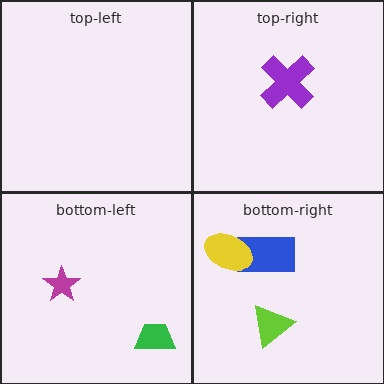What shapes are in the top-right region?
The purple cross.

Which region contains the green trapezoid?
The bottom-left region.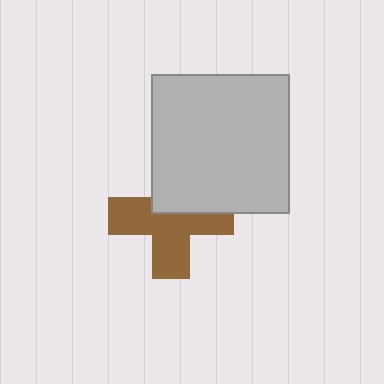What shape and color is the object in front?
The object in front is a light gray square.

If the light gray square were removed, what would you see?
You would see the complete brown cross.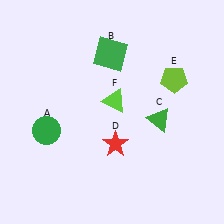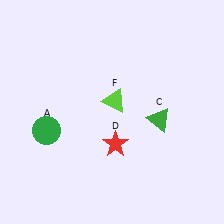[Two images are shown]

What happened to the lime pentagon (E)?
The lime pentagon (E) was removed in Image 2. It was in the top-right area of Image 1.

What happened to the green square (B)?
The green square (B) was removed in Image 2. It was in the top-left area of Image 1.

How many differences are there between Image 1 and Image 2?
There are 2 differences between the two images.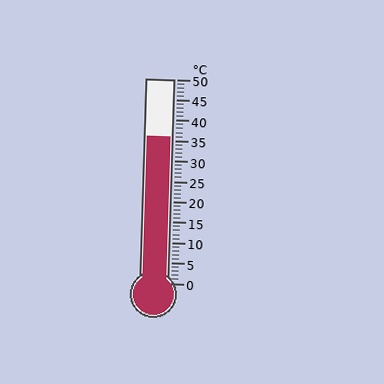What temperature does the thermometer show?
The thermometer shows approximately 36°C.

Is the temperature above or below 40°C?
The temperature is below 40°C.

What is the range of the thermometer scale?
The thermometer scale ranges from 0°C to 50°C.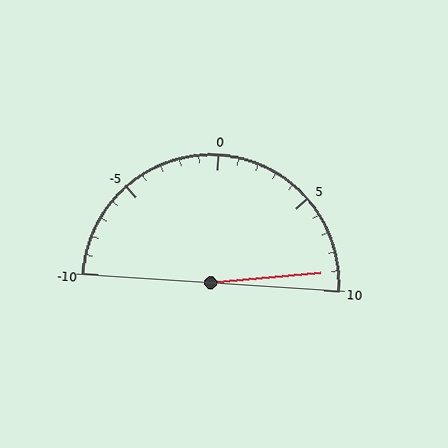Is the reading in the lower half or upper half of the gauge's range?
The reading is in the upper half of the range (-10 to 10).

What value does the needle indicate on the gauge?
The needle indicates approximately 9.